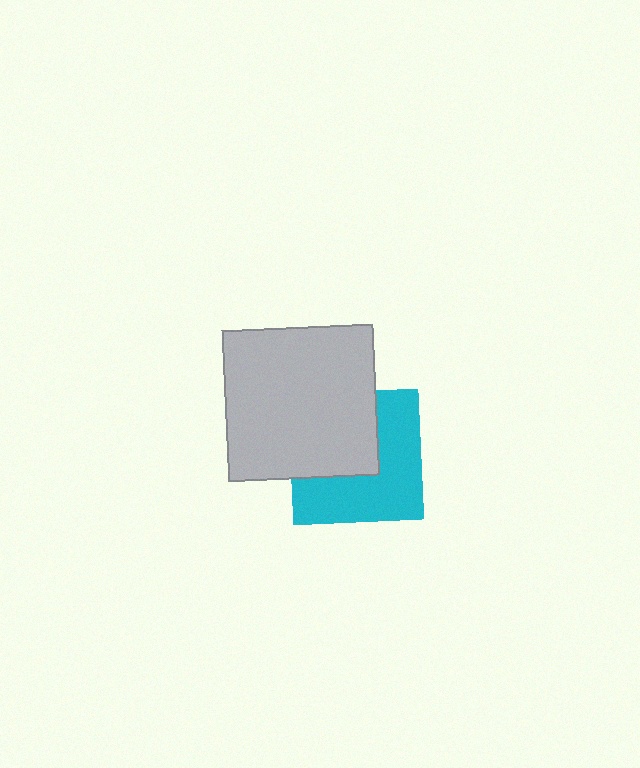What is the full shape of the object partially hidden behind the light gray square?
The partially hidden object is a cyan square.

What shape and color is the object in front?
The object in front is a light gray square.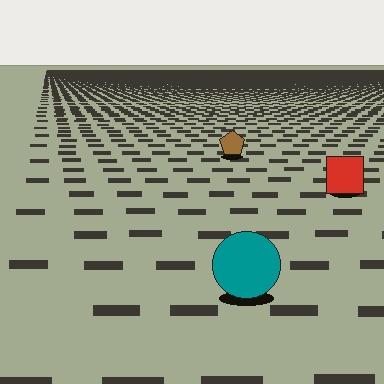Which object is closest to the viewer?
The teal circle is closest. The texture marks near it are larger and more spread out.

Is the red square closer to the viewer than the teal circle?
No. The teal circle is closer — you can tell from the texture gradient: the ground texture is coarser near it.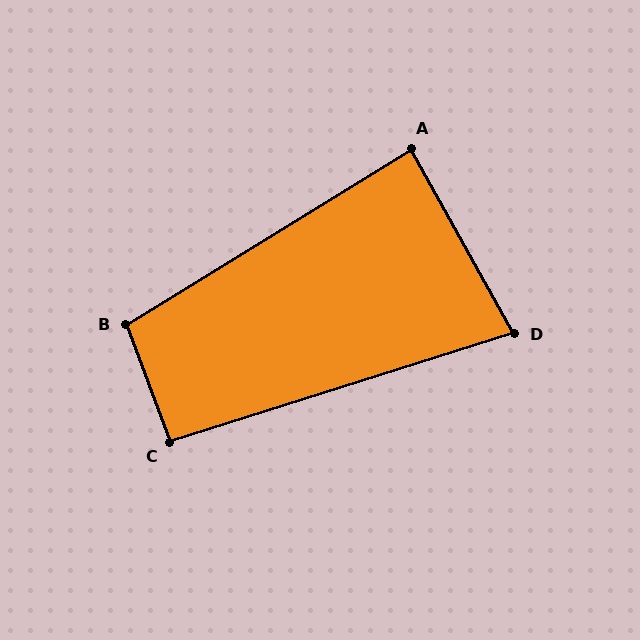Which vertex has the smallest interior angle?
D, at approximately 79 degrees.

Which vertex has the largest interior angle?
B, at approximately 101 degrees.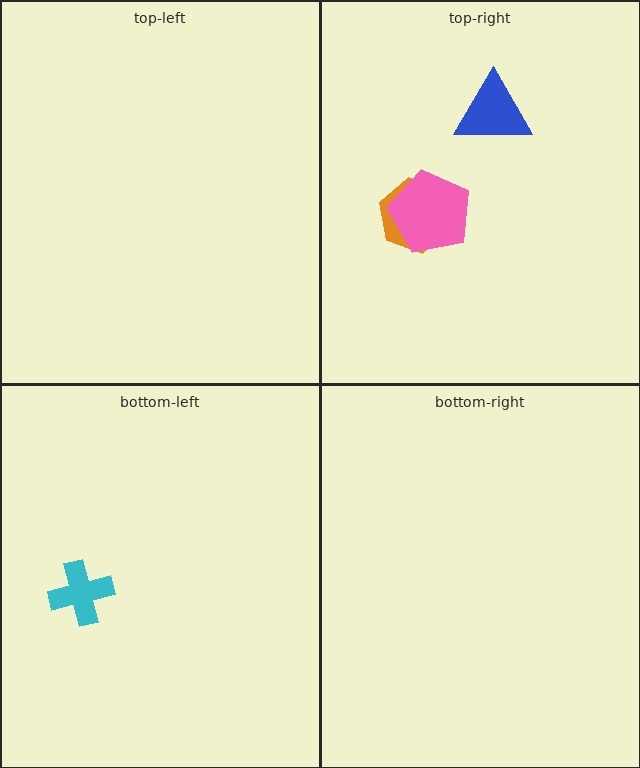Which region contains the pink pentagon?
The top-right region.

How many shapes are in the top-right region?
3.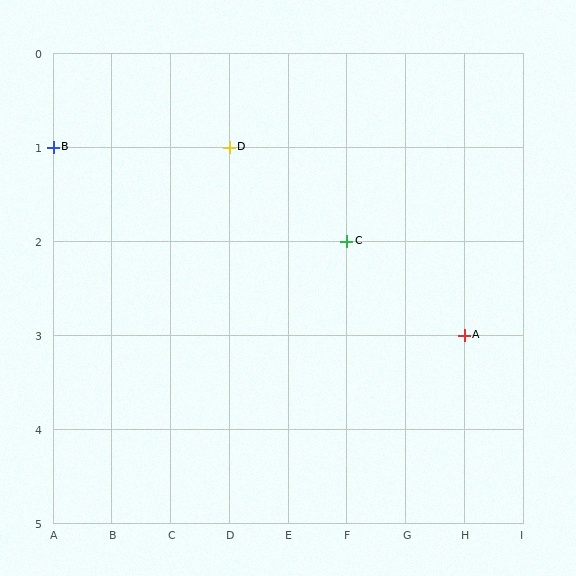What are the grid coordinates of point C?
Point C is at grid coordinates (F, 2).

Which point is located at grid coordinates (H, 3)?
Point A is at (H, 3).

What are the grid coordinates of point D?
Point D is at grid coordinates (D, 1).